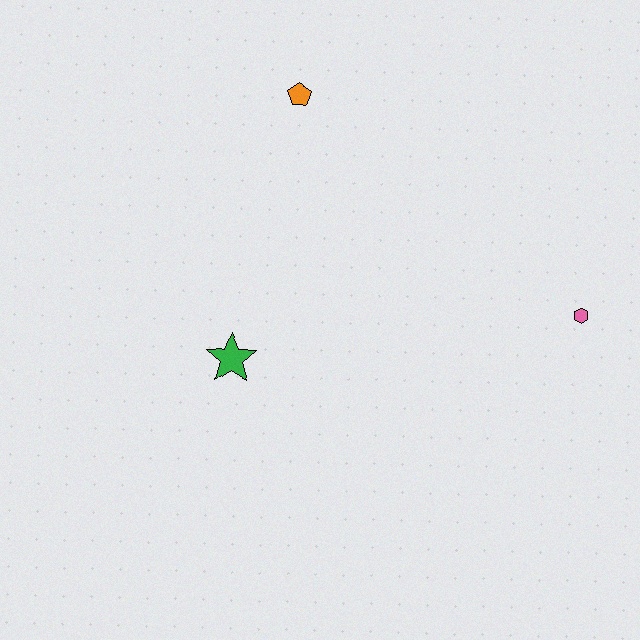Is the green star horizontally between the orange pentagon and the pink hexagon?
No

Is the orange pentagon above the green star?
Yes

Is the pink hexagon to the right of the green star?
Yes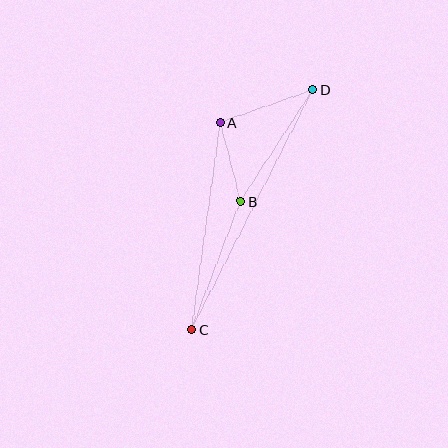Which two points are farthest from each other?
Points C and D are farthest from each other.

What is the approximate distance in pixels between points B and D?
The distance between B and D is approximately 133 pixels.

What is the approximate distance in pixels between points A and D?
The distance between A and D is approximately 98 pixels.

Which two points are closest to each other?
Points A and B are closest to each other.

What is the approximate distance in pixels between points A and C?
The distance between A and C is approximately 209 pixels.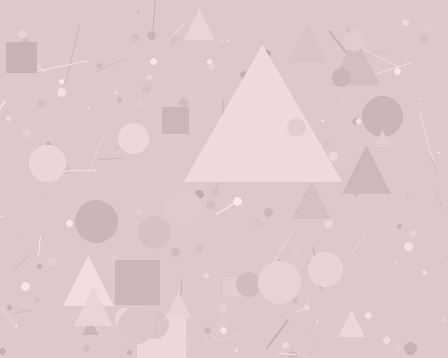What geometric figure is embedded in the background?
A triangle is embedded in the background.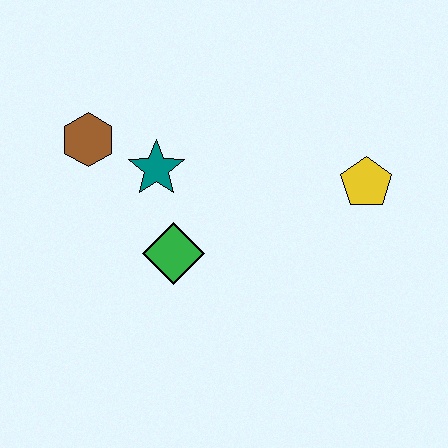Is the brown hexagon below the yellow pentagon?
No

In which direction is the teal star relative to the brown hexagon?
The teal star is to the right of the brown hexagon.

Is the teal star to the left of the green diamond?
Yes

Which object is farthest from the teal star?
The yellow pentagon is farthest from the teal star.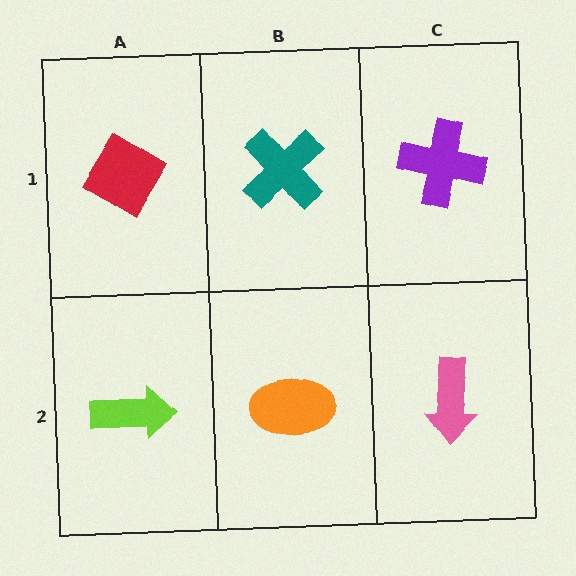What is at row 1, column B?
A teal cross.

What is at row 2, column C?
A pink arrow.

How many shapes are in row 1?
3 shapes.